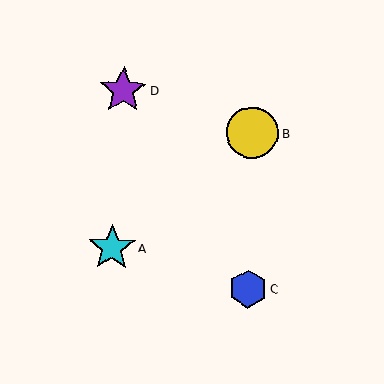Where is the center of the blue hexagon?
The center of the blue hexagon is at (248, 289).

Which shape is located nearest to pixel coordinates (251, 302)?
The blue hexagon (labeled C) at (248, 289) is nearest to that location.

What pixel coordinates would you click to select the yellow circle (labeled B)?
Click at (253, 133) to select the yellow circle B.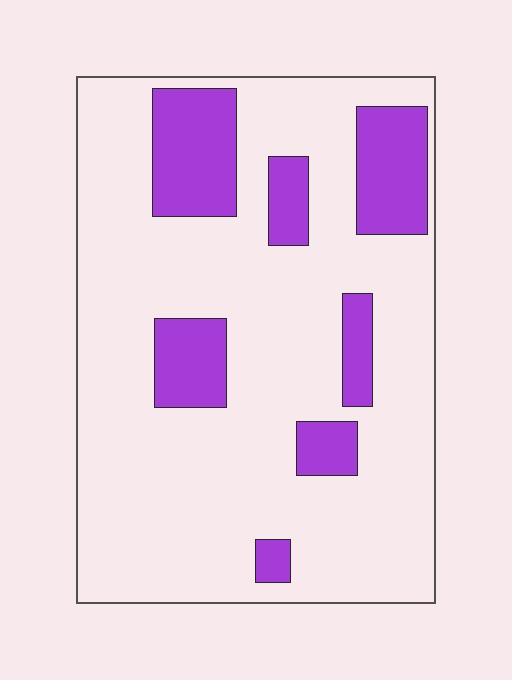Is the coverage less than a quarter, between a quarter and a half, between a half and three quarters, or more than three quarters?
Less than a quarter.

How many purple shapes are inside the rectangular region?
7.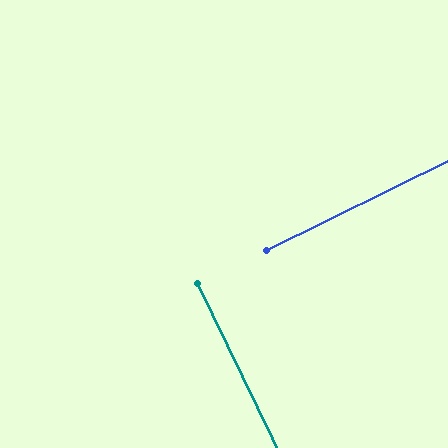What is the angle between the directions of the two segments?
Approximately 89 degrees.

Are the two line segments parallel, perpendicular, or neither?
Perpendicular — they meet at approximately 89°.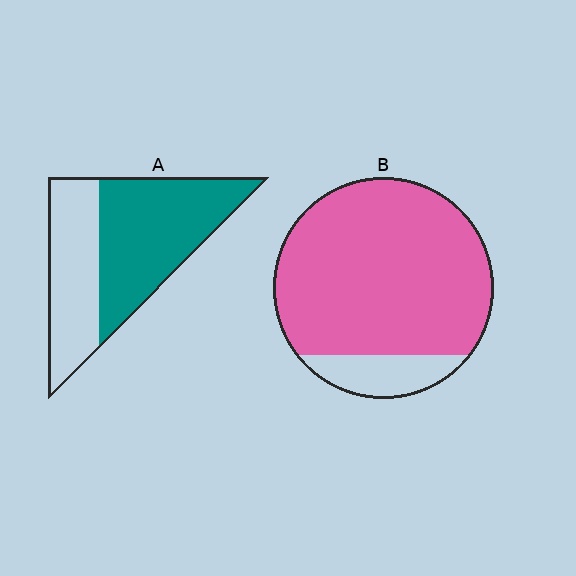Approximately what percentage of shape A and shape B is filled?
A is approximately 60% and B is approximately 85%.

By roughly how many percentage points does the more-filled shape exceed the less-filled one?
By roughly 25 percentage points (B over A).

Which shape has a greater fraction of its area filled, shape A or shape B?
Shape B.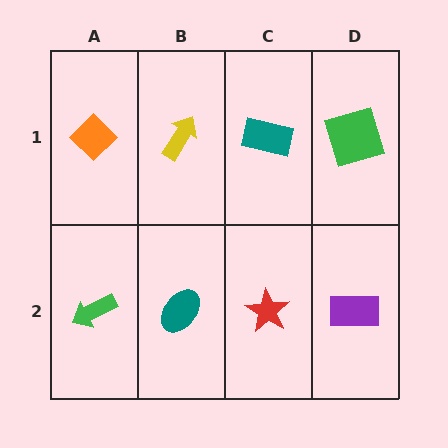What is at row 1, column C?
A teal rectangle.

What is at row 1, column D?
A green square.